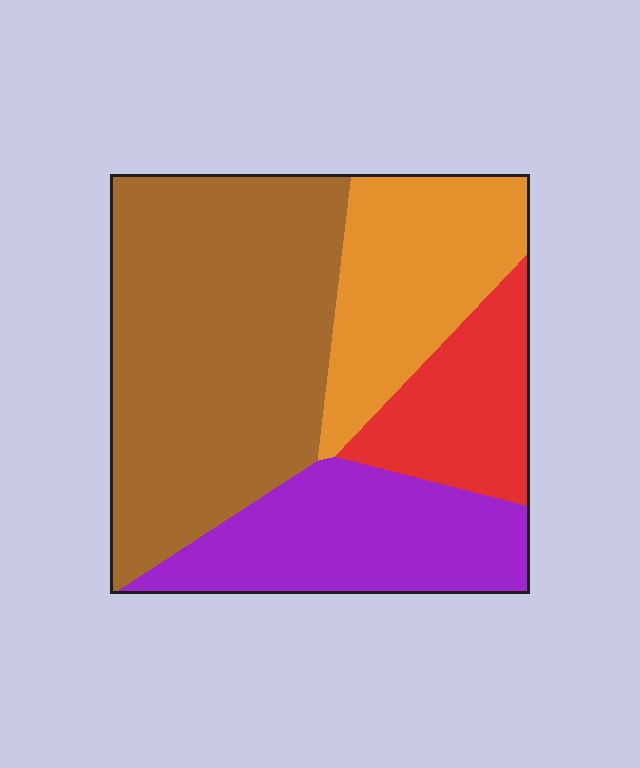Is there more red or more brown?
Brown.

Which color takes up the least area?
Red, at roughly 15%.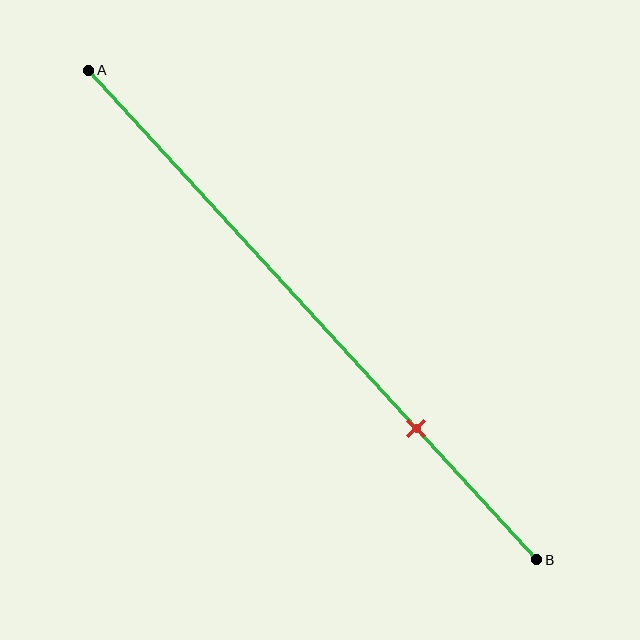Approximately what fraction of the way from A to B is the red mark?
The red mark is approximately 75% of the way from A to B.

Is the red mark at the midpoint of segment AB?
No, the mark is at about 75% from A, not at the 50% midpoint.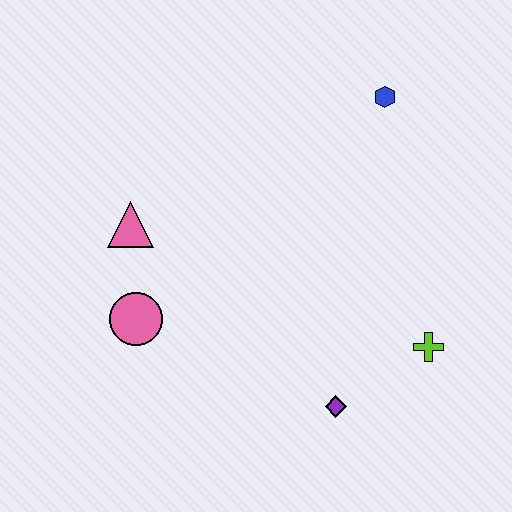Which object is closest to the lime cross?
The purple diamond is closest to the lime cross.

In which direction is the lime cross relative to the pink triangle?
The lime cross is to the right of the pink triangle.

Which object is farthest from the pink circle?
The blue hexagon is farthest from the pink circle.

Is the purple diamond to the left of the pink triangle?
No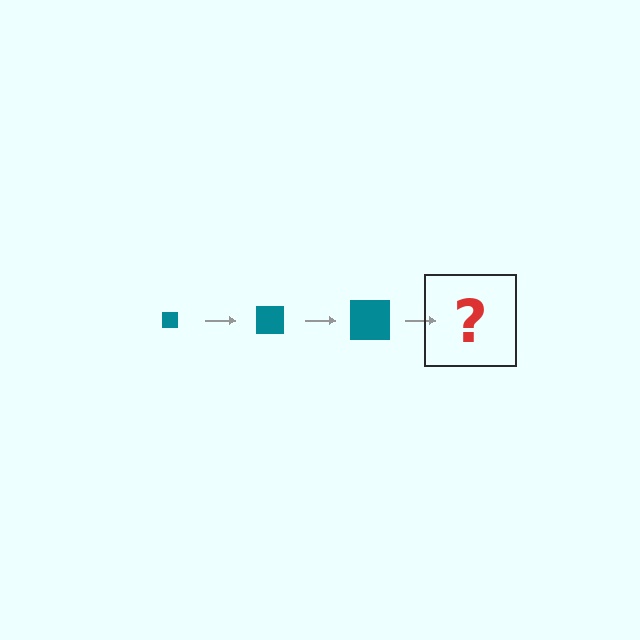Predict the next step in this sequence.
The next step is a teal square, larger than the previous one.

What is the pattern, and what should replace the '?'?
The pattern is that the square gets progressively larger each step. The '?' should be a teal square, larger than the previous one.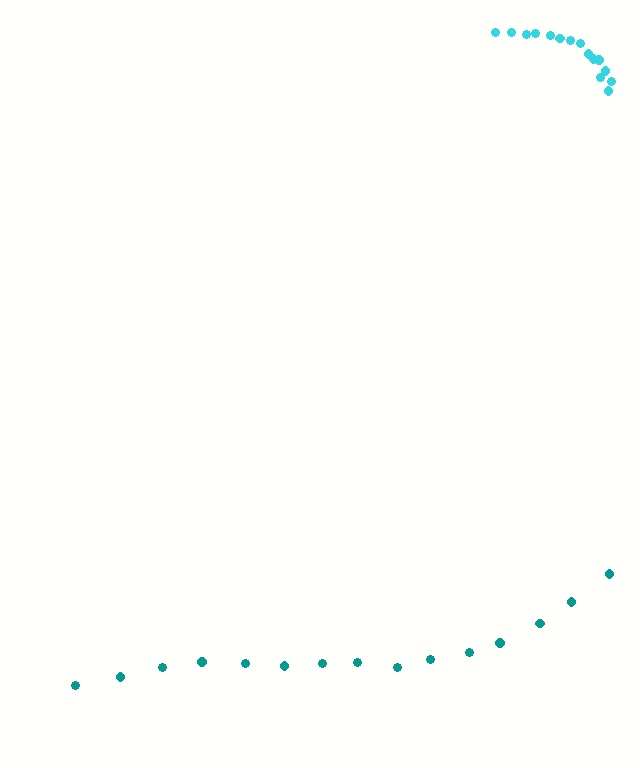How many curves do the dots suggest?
There are 2 distinct paths.